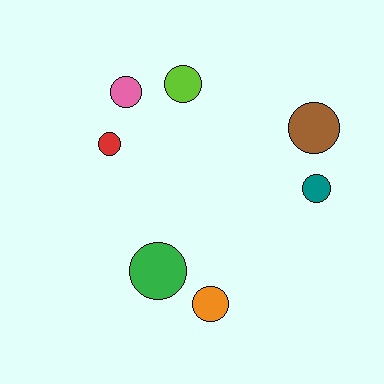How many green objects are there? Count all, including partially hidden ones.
There is 1 green object.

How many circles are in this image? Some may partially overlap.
There are 7 circles.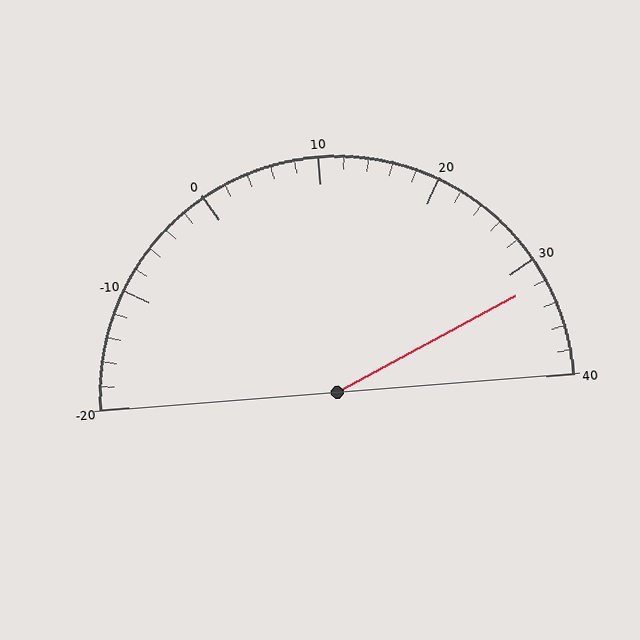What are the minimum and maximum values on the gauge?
The gauge ranges from -20 to 40.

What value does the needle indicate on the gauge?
The needle indicates approximately 32.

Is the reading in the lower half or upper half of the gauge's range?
The reading is in the upper half of the range (-20 to 40).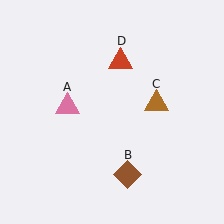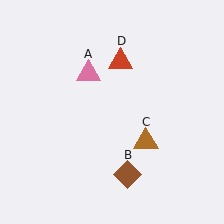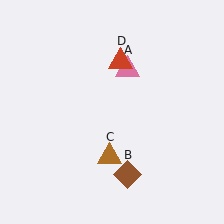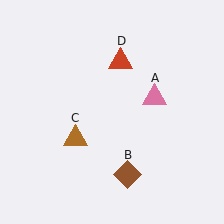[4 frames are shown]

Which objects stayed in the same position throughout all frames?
Brown diamond (object B) and red triangle (object D) remained stationary.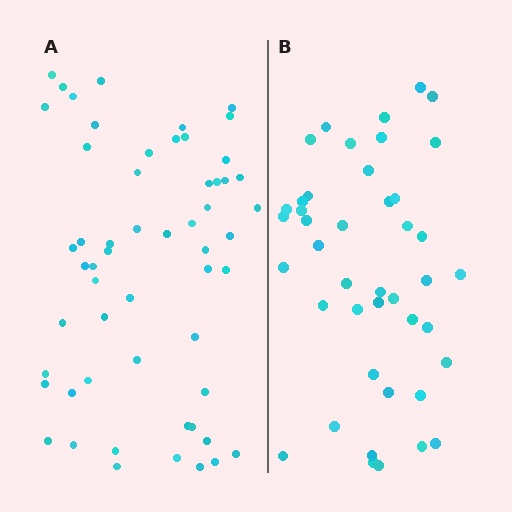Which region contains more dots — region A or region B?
Region A (the left region) has more dots.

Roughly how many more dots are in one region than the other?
Region A has approximately 15 more dots than region B.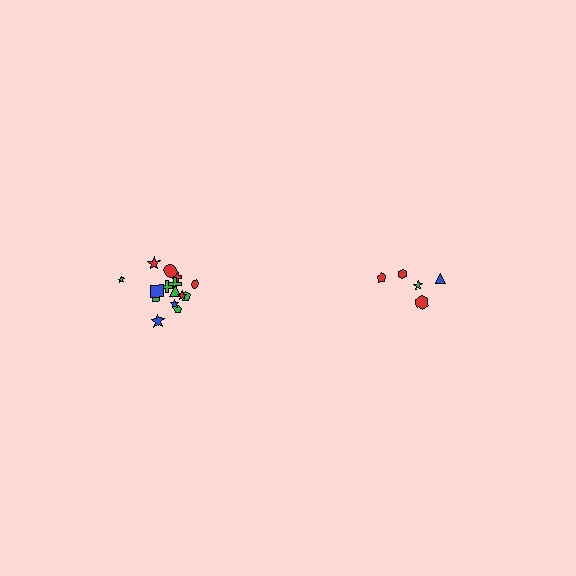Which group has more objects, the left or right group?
The left group.